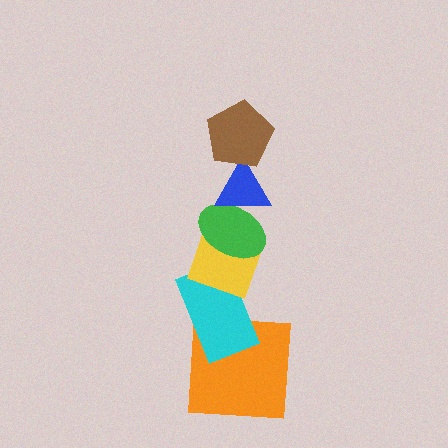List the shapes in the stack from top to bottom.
From top to bottom: the brown pentagon, the blue triangle, the green ellipse, the yellow diamond, the cyan rectangle, the orange square.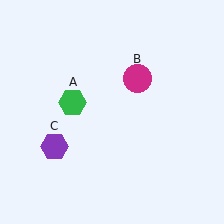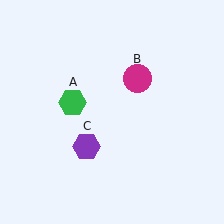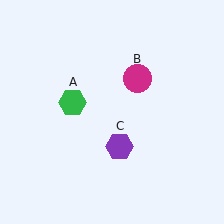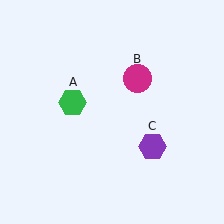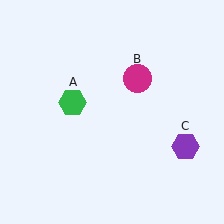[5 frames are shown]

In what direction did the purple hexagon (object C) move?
The purple hexagon (object C) moved right.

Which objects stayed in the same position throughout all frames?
Green hexagon (object A) and magenta circle (object B) remained stationary.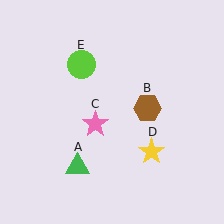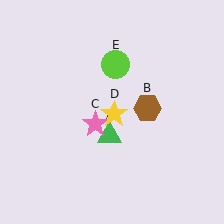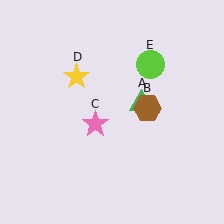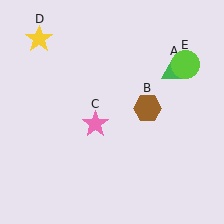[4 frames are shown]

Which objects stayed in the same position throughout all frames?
Brown hexagon (object B) and pink star (object C) remained stationary.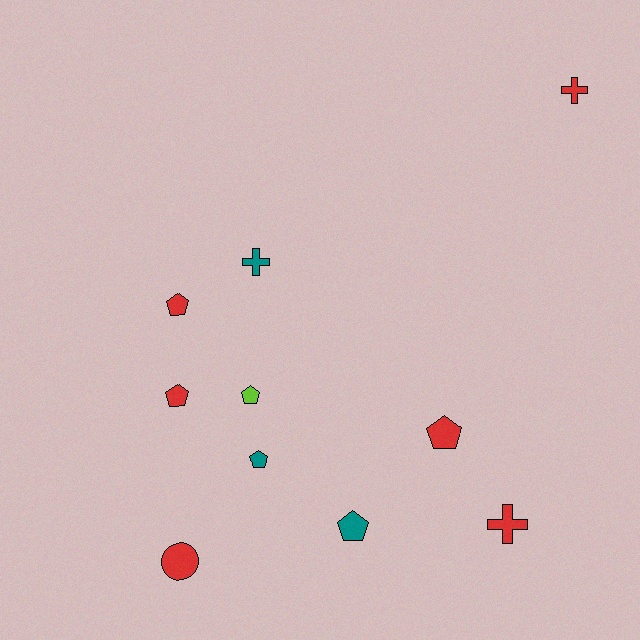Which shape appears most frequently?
Pentagon, with 6 objects.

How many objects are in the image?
There are 10 objects.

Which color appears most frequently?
Red, with 6 objects.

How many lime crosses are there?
There are no lime crosses.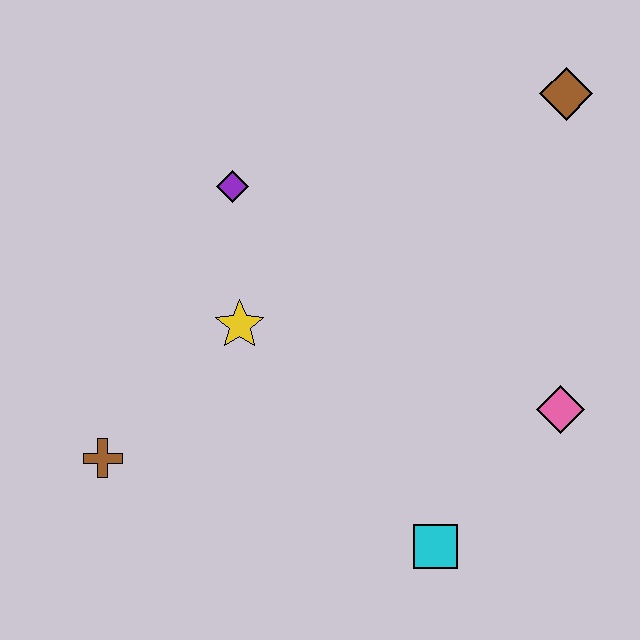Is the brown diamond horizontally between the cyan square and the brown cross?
No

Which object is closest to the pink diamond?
The cyan square is closest to the pink diamond.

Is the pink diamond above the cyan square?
Yes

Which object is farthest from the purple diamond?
The cyan square is farthest from the purple diamond.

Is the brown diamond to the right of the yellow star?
Yes